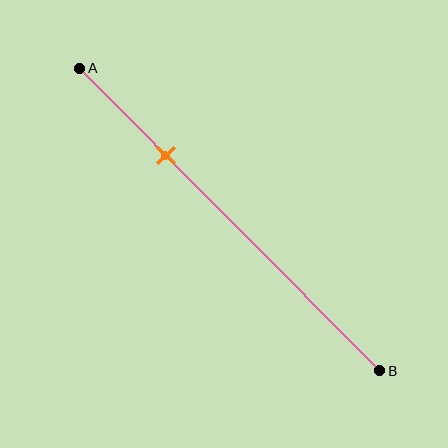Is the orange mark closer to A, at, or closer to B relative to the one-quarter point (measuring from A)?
The orange mark is closer to point B than the one-quarter point of segment AB.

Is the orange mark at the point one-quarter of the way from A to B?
No, the mark is at about 30% from A, not at the 25% one-quarter point.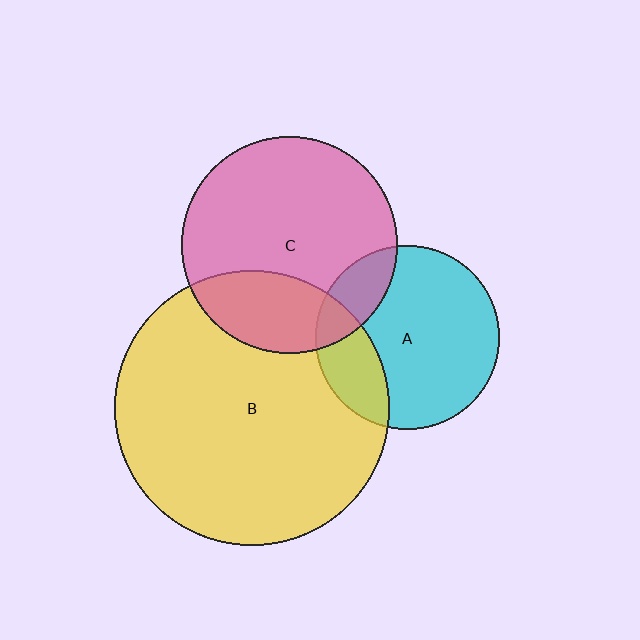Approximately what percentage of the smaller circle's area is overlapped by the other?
Approximately 15%.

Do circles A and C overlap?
Yes.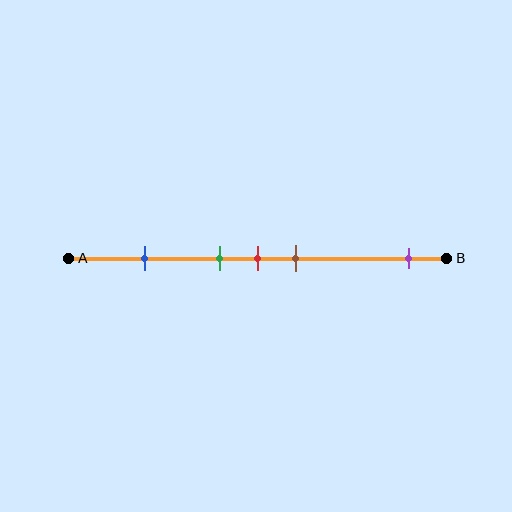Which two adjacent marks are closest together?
The green and red marks are the closest adjacent pair.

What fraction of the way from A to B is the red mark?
The red mark is approximately 50% (0.5) of the way from A to B.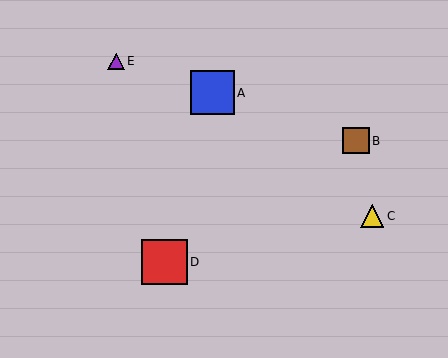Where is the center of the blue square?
The center of the blue square is at (212, 93).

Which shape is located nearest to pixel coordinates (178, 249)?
The red square (labeled D) at (165, 262) is nearest to that location.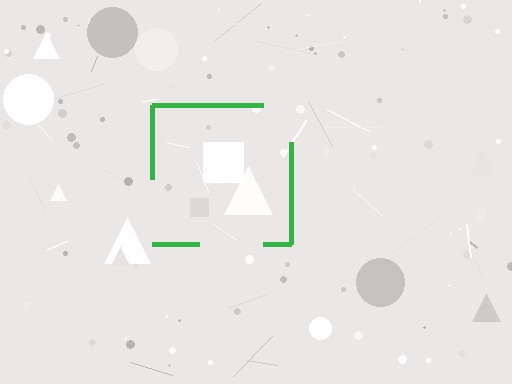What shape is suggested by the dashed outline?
The dashed outline suggests a square.